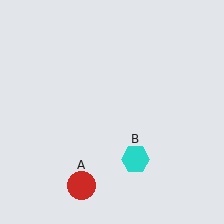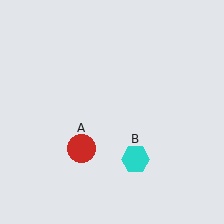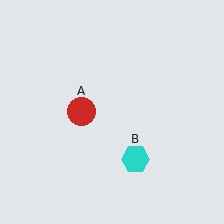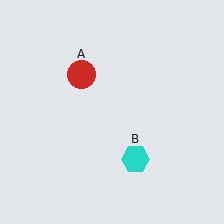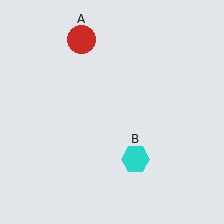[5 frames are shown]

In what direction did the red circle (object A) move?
The red circle (object A) moved up.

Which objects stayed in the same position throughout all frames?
Cyan hexagon (object B) remained stationary.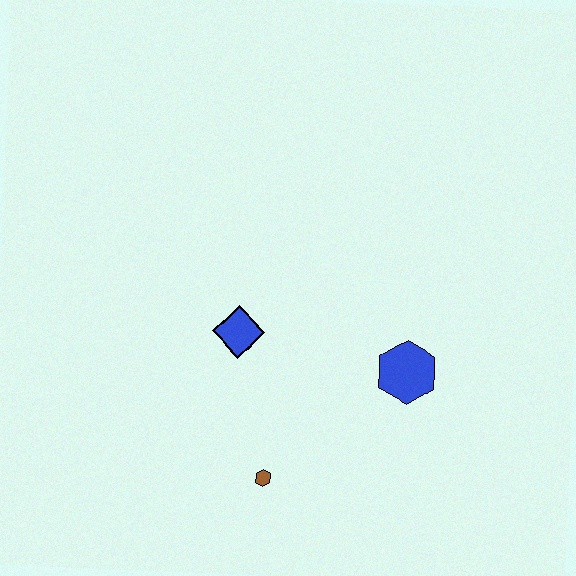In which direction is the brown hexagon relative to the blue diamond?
The brown hexagon is below the blue diamond.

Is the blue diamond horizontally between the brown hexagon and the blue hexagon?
No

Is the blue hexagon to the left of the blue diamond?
No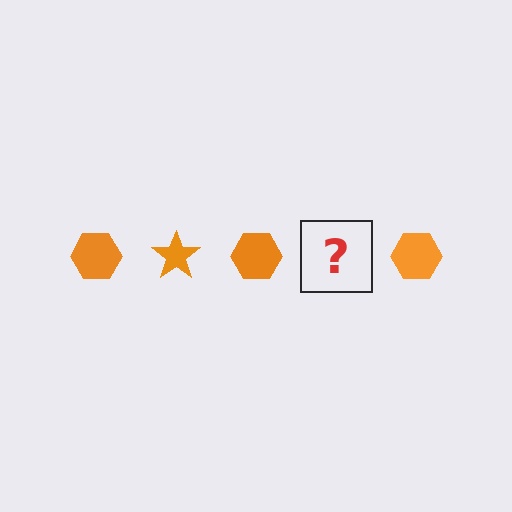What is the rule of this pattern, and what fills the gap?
The rule is that the pattern cycles through hexagon, star shapes in orange. The gap should be filled with an orange star.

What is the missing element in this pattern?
The missing element is an orange star.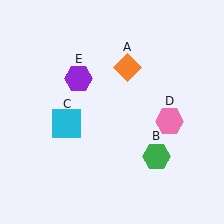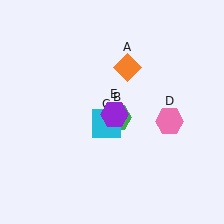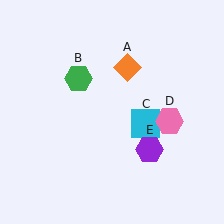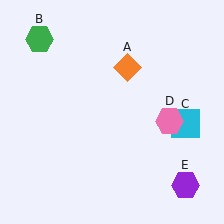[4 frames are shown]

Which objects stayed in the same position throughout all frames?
Orange diamond (object A) and pink hexagon (object D) remained stationary.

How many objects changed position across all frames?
3 objects changed position: green hexagon (object B), cyan square (object C), purple hexagon (object E).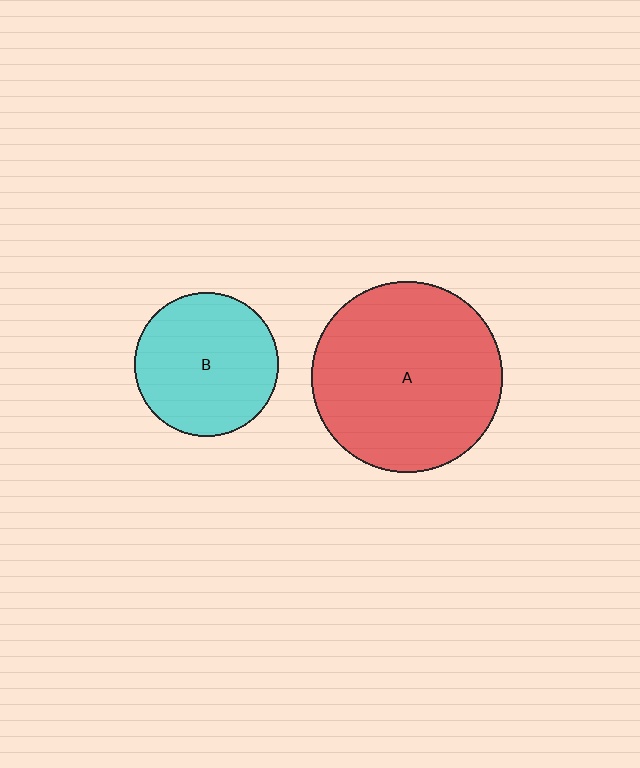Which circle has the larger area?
Circle A (red).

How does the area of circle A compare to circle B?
Approximately 1.8 times.